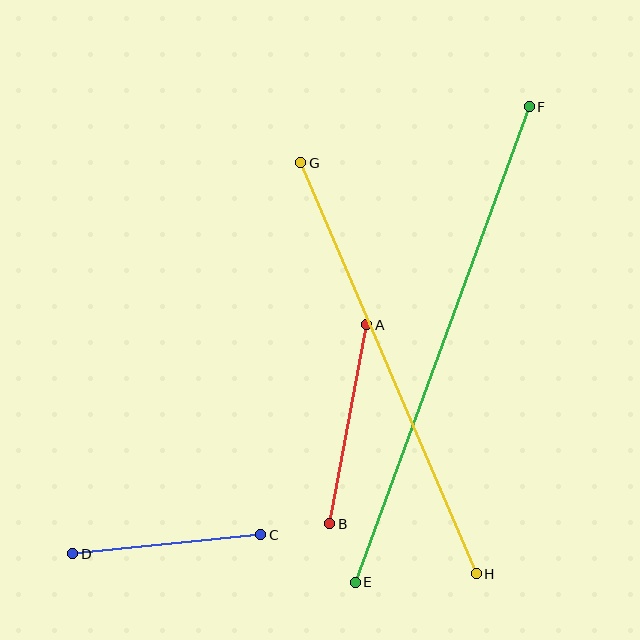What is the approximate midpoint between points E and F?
The midpoint is at approximately (442, 345) pixels.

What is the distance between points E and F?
The distance is approximately 506 pixels.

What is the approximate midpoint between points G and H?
The midpoint is at approximately (388, 368) pixels.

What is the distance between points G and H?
The distance is approximately 447 pixels.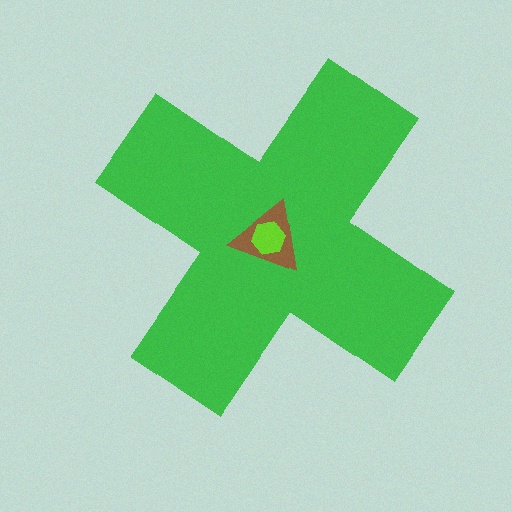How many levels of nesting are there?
3.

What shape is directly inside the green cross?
The brown triangle.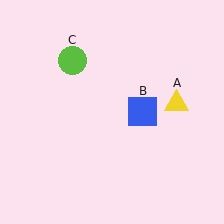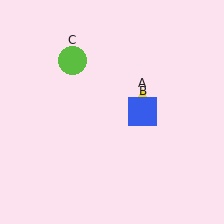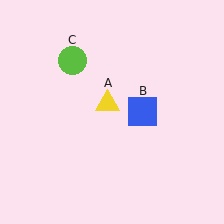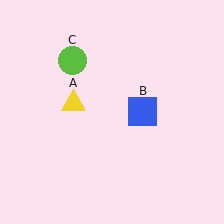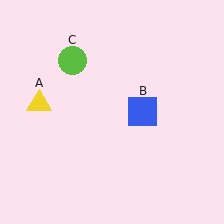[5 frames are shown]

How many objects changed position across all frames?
1 object changed position: yellow triangle (object A).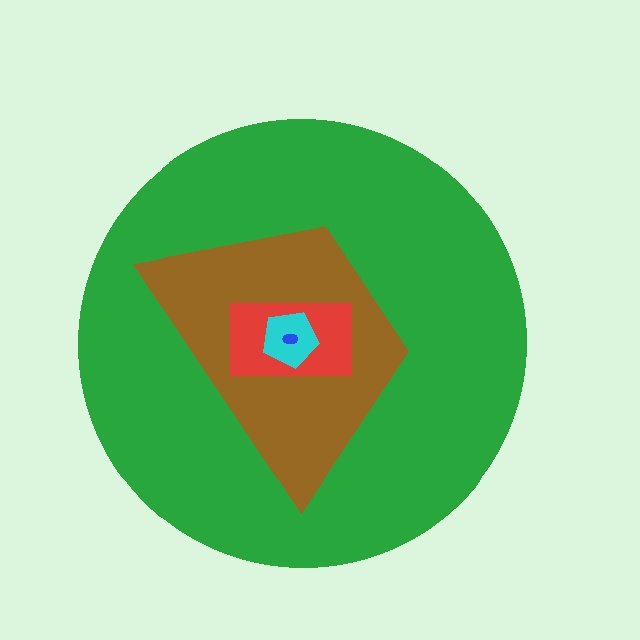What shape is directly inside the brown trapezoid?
The red rectangle.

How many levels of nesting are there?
5.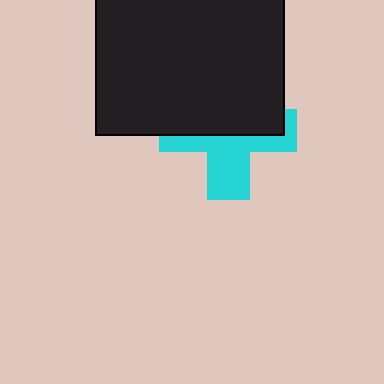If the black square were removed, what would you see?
You would see the complete cyan cross.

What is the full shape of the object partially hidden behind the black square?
The partially hidden object is a cyan cross.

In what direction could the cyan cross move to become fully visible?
The cyan cross could move down. That would shift it out from behind the black square entirely.